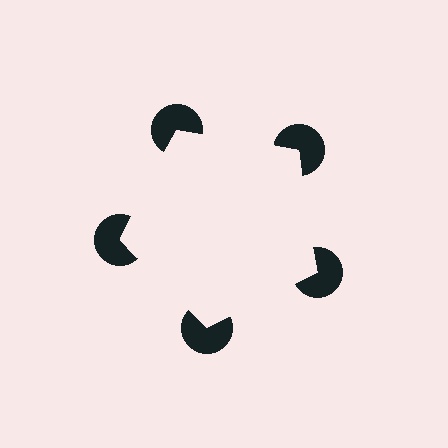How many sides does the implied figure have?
5 sides.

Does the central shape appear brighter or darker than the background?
It typically appears slightly brighter than the background, even though no actual brightness change is drawn.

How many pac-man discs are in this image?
There are 5 — one at each vertex of the illusory pentagon.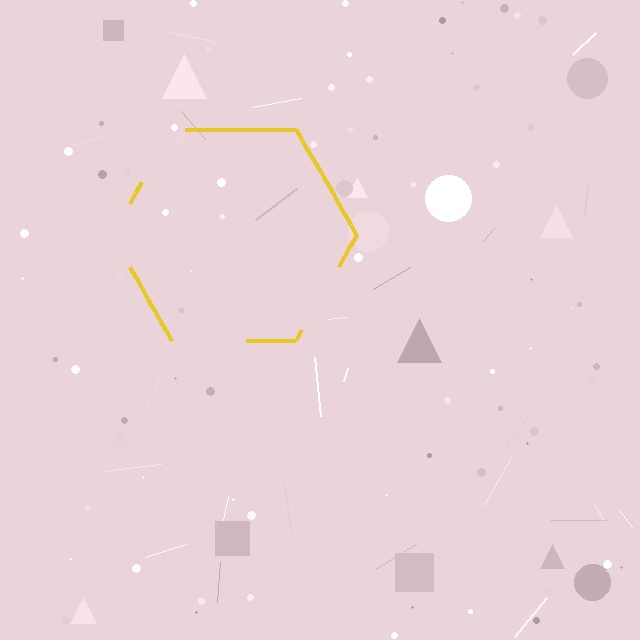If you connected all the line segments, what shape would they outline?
They would outline a hexagon.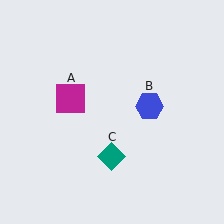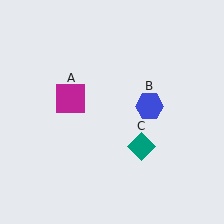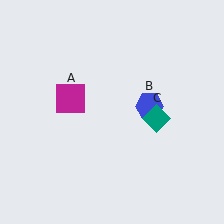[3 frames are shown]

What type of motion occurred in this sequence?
The teal diamond (object C) rotated counterclockwise around the center of the scene.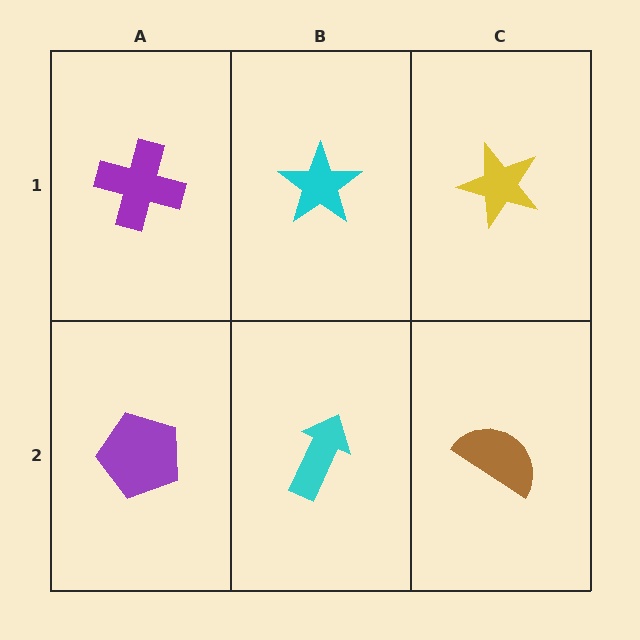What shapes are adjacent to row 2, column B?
A cyan star (row 1, column B), a purple pentagon (row 2, column A), a brown semicircle (row 2, column C).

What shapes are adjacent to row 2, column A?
A purple cross (row 1, column A), a cyan arrow (row 2, column B).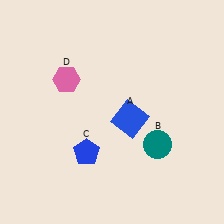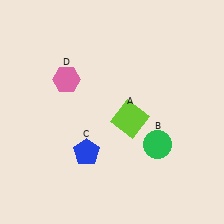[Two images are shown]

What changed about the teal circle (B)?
In Image 1, B is teal. In Image 2, it changed to green.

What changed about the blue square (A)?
In Image 1, A is blue. In Image 2, it changed to lime.